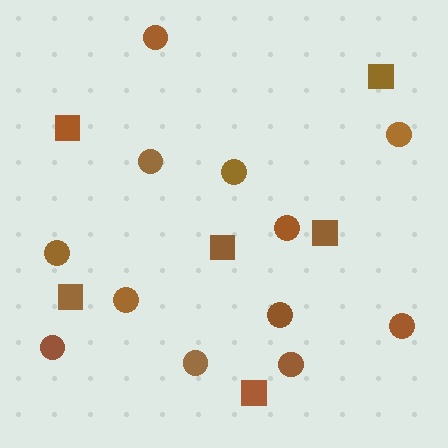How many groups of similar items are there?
There are 2 groups: one group of squares (6) and one group of circles (12).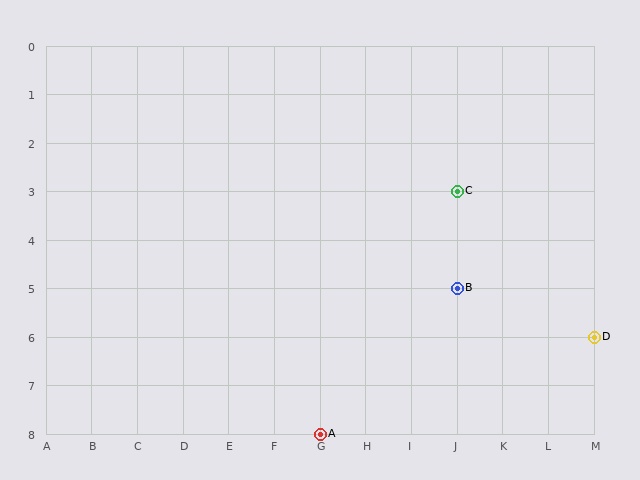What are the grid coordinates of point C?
Point C is at grid coordinates (J, 3).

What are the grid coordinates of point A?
Point A is at grid coordinates (G, 8).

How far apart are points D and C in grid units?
Points D and C are 3 columns and 3 rows apart (about 4.2 grid units diagonally).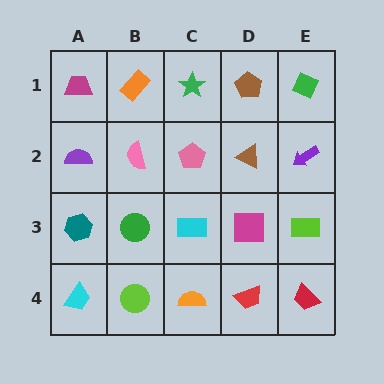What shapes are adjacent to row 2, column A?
A magenta trapezoid (row 1, column A), a teal hexagon (row 3, column A), a pink semicircle (row 2, column B).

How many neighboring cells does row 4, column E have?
2.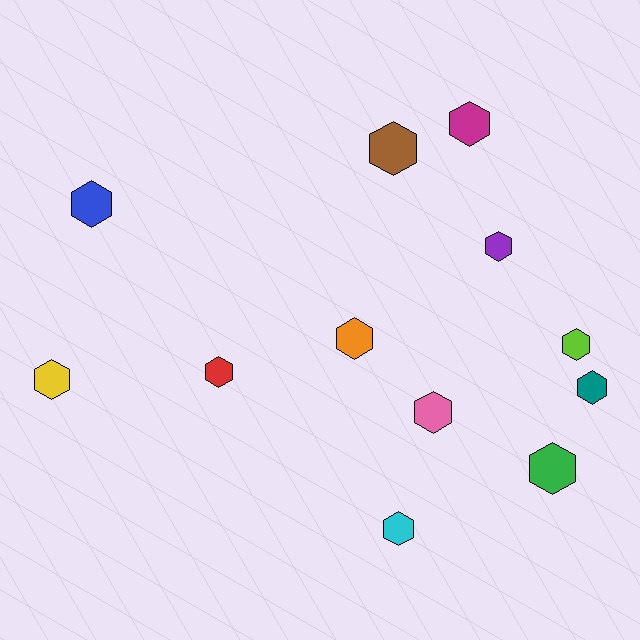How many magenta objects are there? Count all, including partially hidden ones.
There is 1 magenta object.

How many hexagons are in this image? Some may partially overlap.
There are 12 hexagons.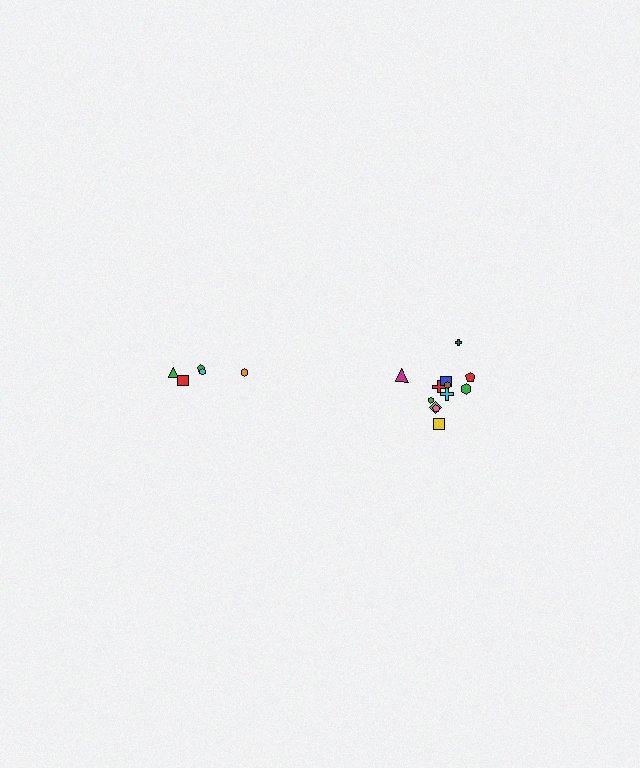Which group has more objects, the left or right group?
The right group.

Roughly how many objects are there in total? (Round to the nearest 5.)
Roughly 15 objects in total.